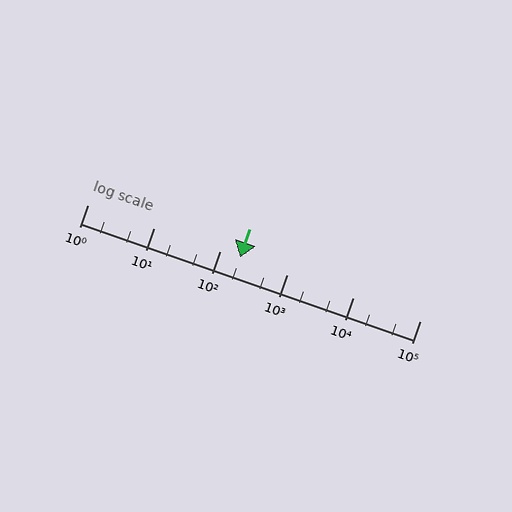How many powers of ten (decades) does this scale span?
The scale spans 5 decades, from 1 to 100000.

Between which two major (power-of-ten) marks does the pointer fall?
The pointer is between 100 and 1000.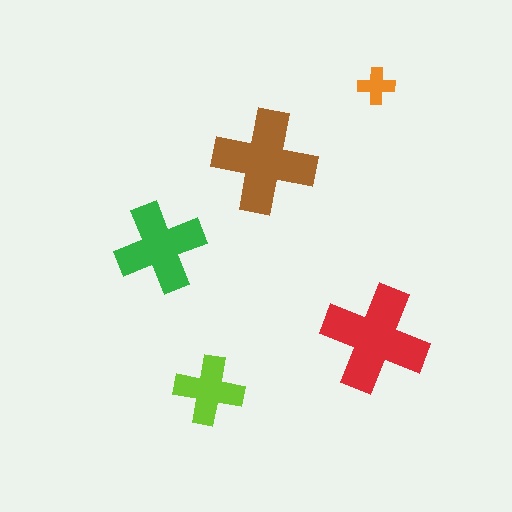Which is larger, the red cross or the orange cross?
The red one.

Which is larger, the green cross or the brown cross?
The brown one.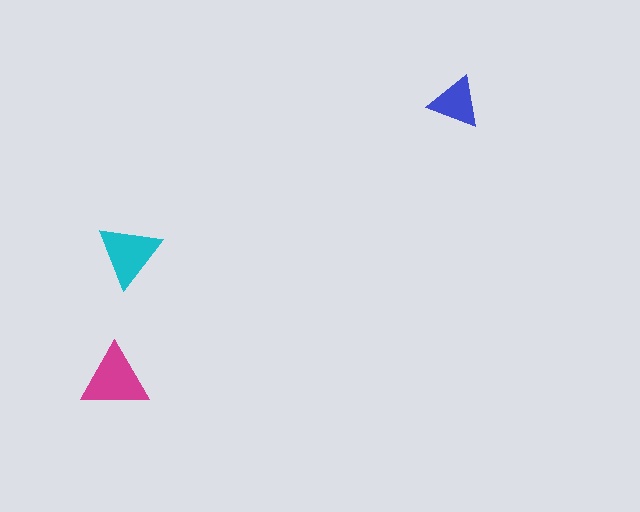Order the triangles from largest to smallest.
the magenta one, the cyan one, the blue one.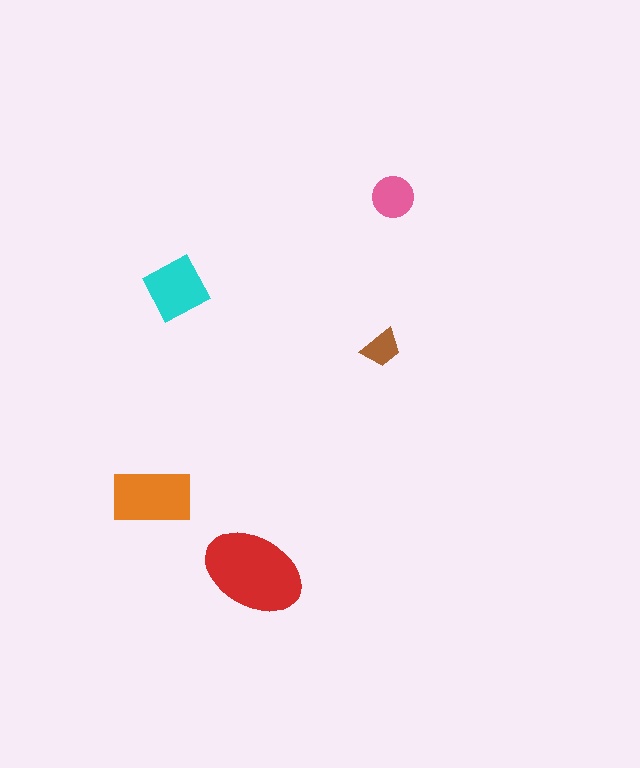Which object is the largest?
The red ellipse.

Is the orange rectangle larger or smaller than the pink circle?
Larger.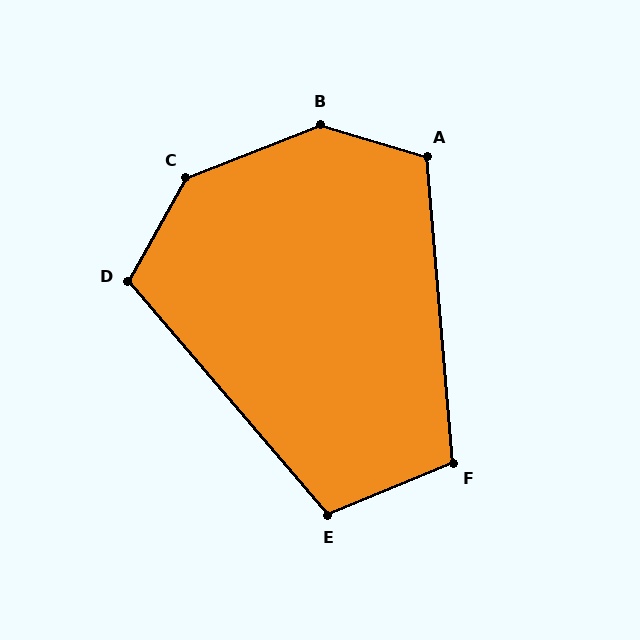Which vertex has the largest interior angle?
B, at approximately 142 degrees.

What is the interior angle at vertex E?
Approximately 108 degrees (obtuse).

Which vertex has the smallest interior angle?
F, at approximately 108 degrees.